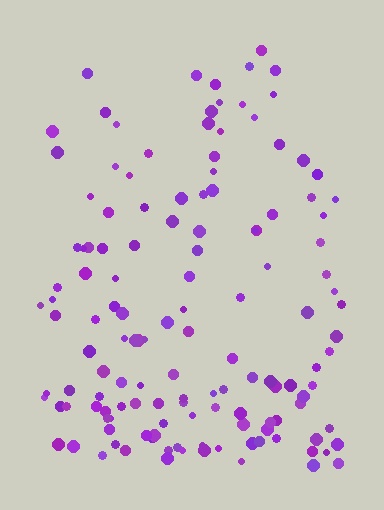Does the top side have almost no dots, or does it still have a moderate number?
Still a moderate number, just noticeably fewer than the bottom.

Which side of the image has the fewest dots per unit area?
The top.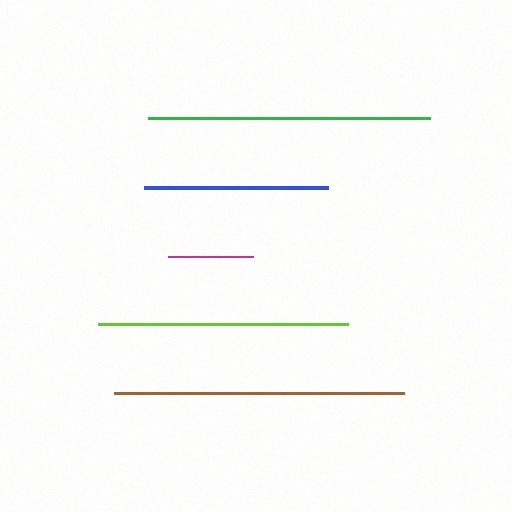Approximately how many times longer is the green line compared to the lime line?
The green line is approximately 1.1 times the length of the lime line.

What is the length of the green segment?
The green segment is approximately 281 pixels long.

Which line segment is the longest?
The brown line is the longest at approximately 290 pixels.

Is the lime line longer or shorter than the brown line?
The brown line is longer than the lime line.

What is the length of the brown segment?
The brown segment is approximately 290 pixels long.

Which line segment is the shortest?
The magenta line is the shortest at approximately 85 pixels.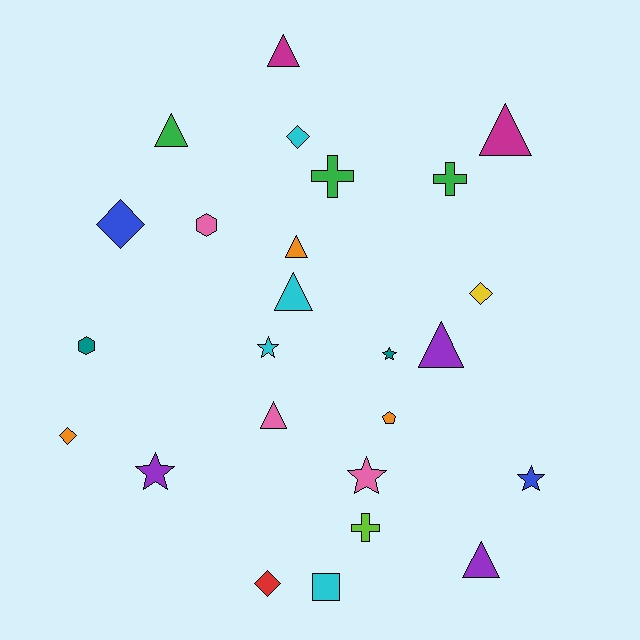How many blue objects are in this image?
There are 2 blue objects.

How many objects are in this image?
There are 25 objects.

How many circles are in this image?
There are no circles.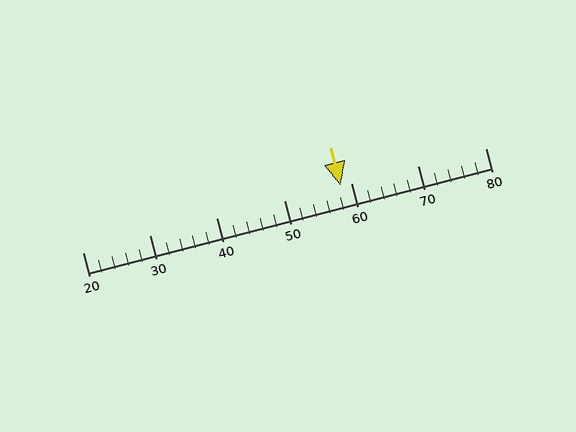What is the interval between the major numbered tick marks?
The major tick marks are spaced 10 units apart.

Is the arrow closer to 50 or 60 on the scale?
The arrow is closer to 60.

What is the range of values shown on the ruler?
The ruler shows values from 20 to 80.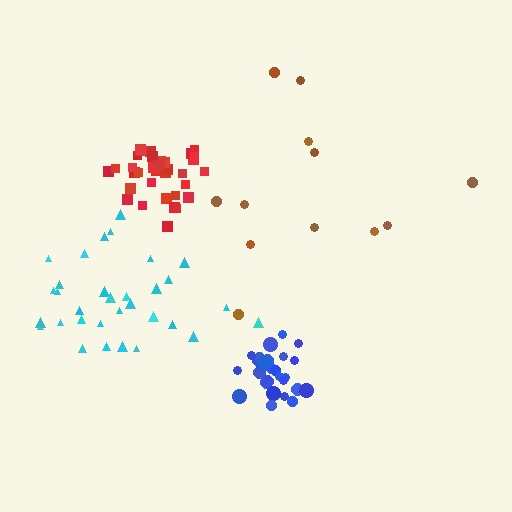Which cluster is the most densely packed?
Red.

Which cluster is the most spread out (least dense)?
Brown.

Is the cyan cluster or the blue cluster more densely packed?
Blue.